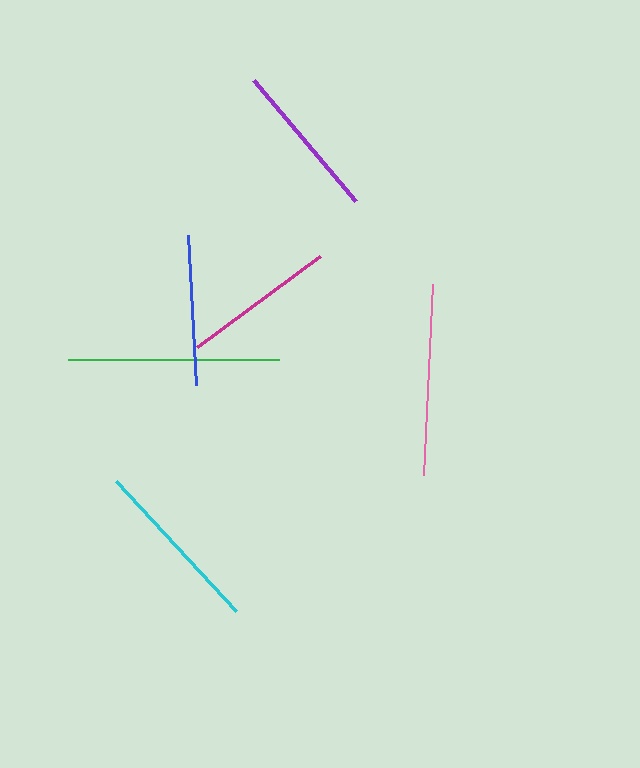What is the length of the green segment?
The green segment is approximately 211 pixels long.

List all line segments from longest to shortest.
From longest to shortest: green, pink, cyan, purple, magenta, blue.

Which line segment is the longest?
The green line is the longest at approximately 211 pixels.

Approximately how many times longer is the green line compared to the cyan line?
The green line is approximately 1.2 times the length of the cyan line.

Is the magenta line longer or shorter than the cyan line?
The cyan line is longer than the magenta line.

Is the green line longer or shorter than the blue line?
The green line is longer than the blue line.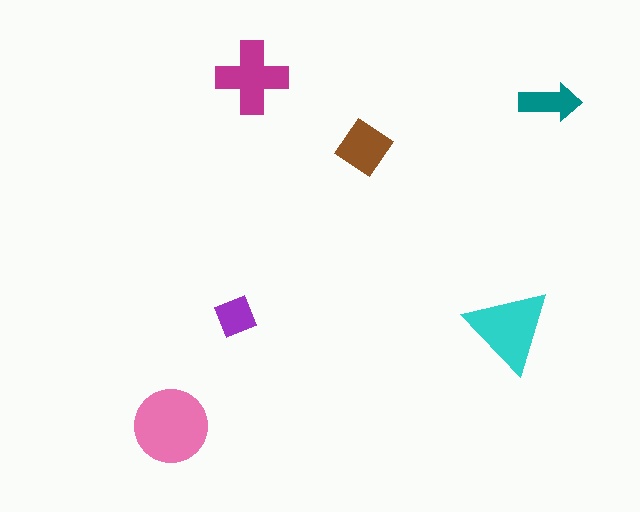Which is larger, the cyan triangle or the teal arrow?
The cyan triangle.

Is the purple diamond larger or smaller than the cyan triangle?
Smaller.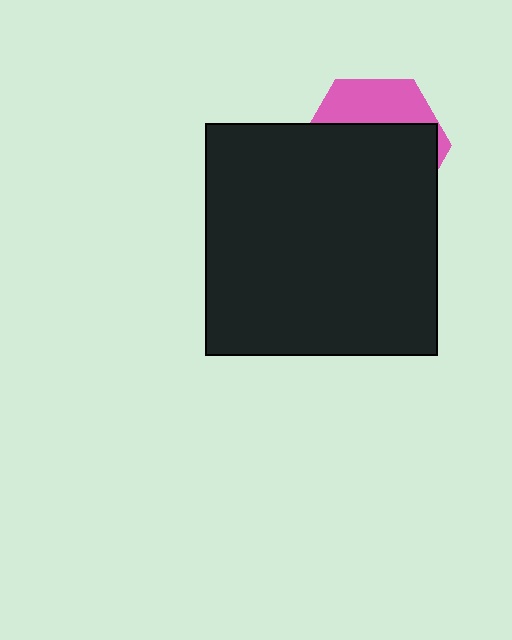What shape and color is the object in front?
The object in front is a black square.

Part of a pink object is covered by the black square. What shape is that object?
It is a hexagon.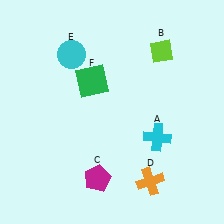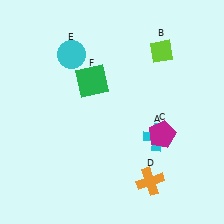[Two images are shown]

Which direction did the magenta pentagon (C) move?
The magenta pentagon (C) moved right.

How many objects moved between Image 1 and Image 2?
1 object moved between the two images.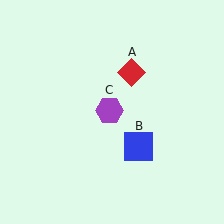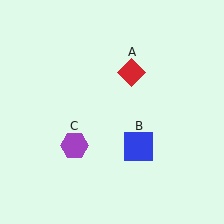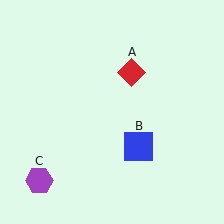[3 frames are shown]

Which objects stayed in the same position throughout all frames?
Red diamond (object A) and blue square (object B) remained stationary.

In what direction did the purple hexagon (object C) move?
The purple hexagon (object C) moved down and to the left.